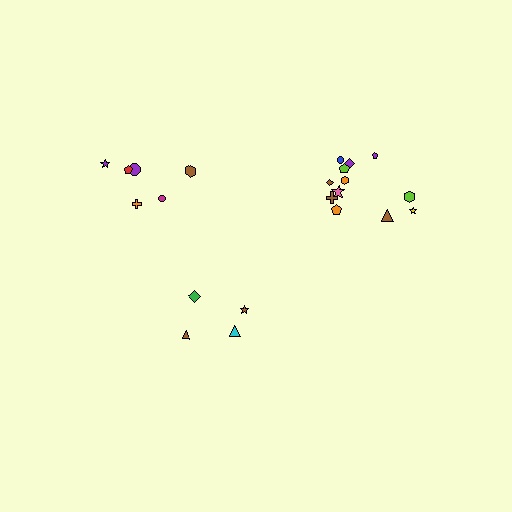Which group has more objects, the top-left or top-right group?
The top-right group.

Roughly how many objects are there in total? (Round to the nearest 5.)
Roughly 20 objects in total.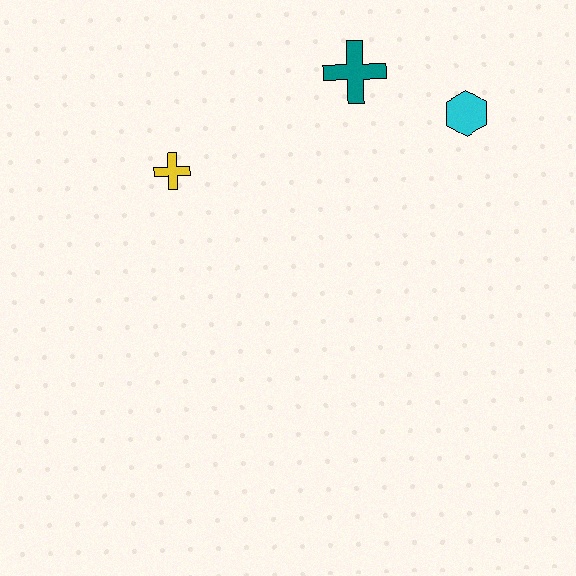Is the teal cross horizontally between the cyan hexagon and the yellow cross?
Yes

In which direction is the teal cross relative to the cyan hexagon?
The teal cross is to the left of the cyan hexagon.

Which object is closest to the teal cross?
The cyan hexagon is closest to the teal cross.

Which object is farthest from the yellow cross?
The cyan hexagon is farthest from the yellow cross.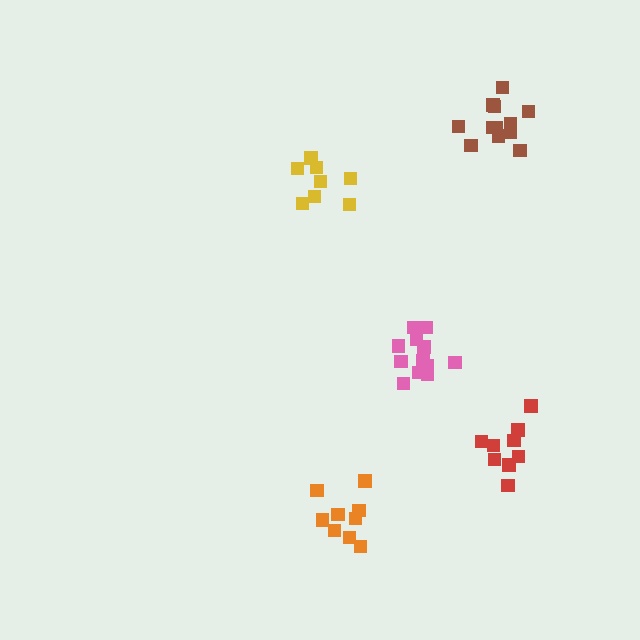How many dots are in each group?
Group 1: 8 dots, Group 2: 12 dots, Group 3: 9 dots, Group 4: 12 dots, Group 5: 9 dots (50 total).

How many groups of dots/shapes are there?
There are 5 groups.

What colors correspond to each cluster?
The clusters are colored: yellow, brown, orange, pink, red.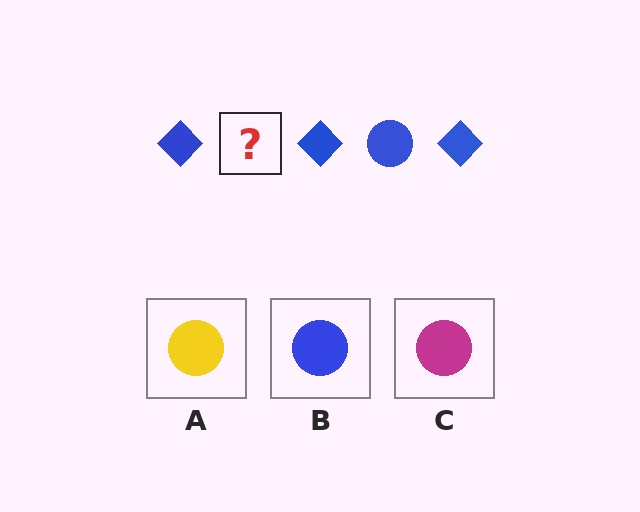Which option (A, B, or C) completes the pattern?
B.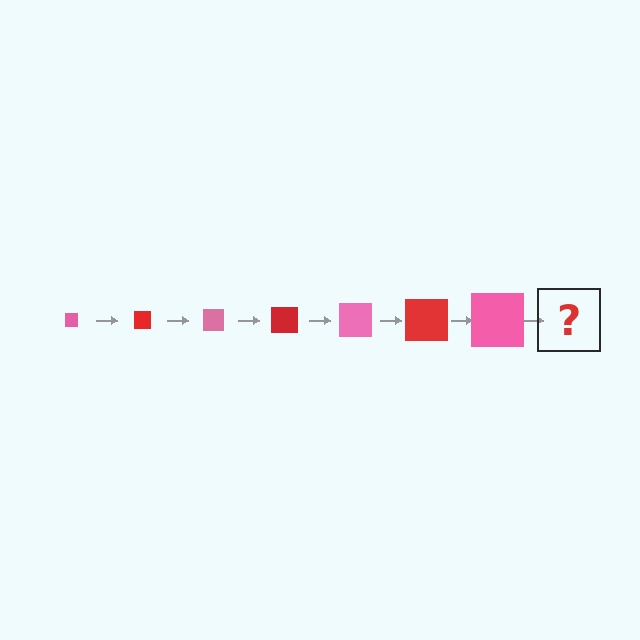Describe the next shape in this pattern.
It should be a red square, larger than the previous one.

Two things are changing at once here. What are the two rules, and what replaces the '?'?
The two rules are that the square grows larger each step and the color cycles through pink and red. The '?' should be a red square, larger than the previous one.